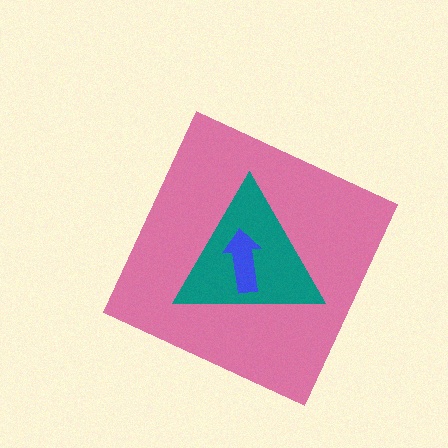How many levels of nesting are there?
3.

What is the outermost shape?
The pink diamond.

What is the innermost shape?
The blue arrow.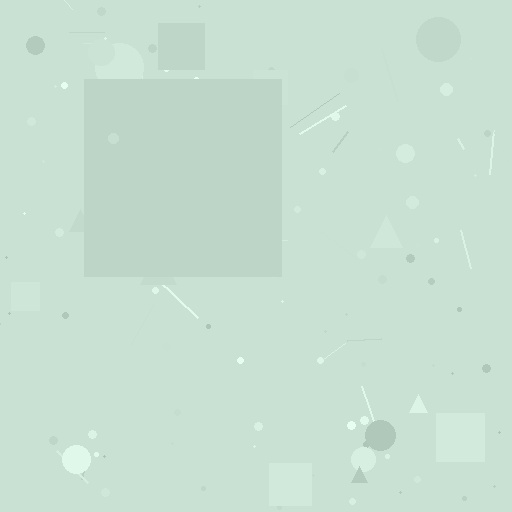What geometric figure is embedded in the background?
A square is embedded in the background.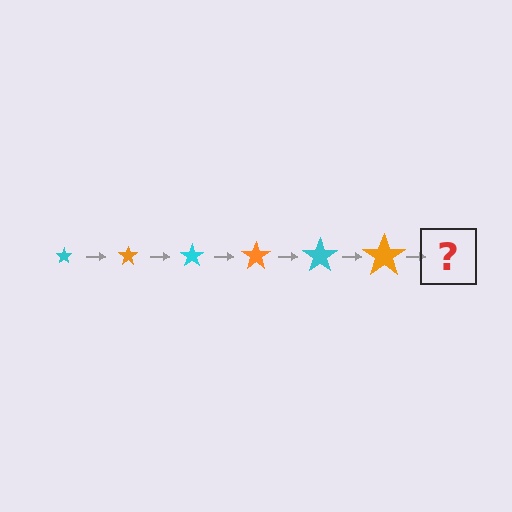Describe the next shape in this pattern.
It should be a cyan star, larger than the previous one.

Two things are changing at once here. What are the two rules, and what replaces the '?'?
The two rules are that the star grows larger each step and the color cycles through cyan and orange. The '?' should be a cyan star, larger than the previous one.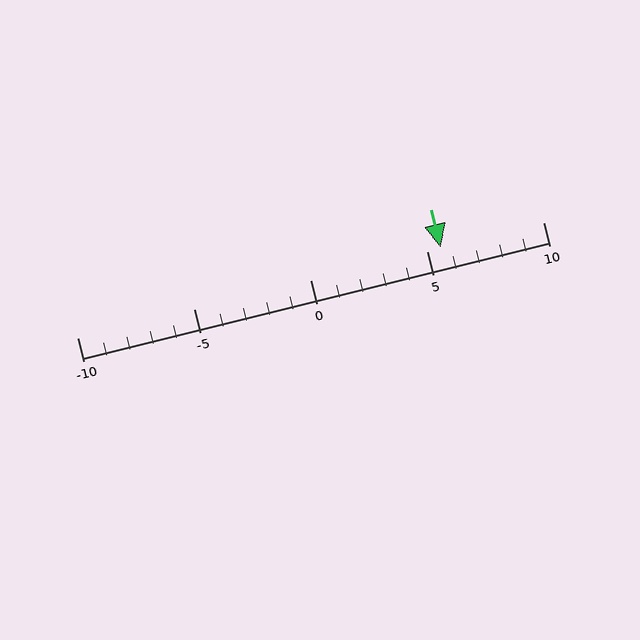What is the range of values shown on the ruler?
The ruler shows values from -10 to 10.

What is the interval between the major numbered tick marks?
The major tick marks are spaced 5 units apart.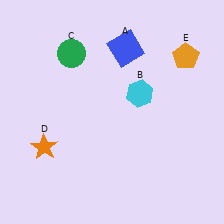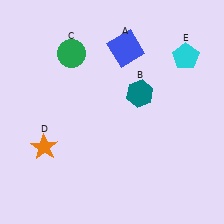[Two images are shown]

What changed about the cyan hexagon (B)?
In Image 1, B is cyan. In Image 2, it changed to teal.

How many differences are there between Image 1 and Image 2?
There are 2 differences between the two images.